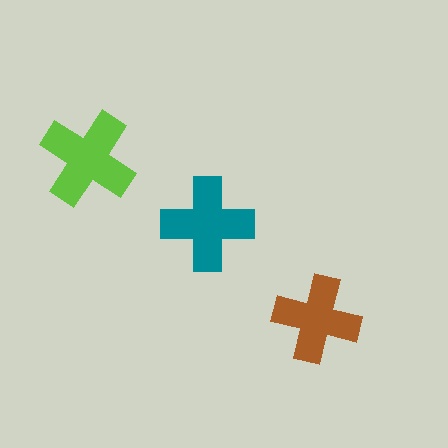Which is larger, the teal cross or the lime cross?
The lime one.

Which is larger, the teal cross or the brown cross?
The teal one.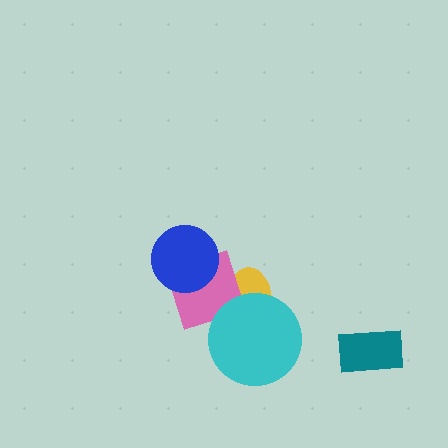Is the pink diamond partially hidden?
Yes, it is partially covered by another shape.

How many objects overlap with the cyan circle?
2 objects overlap with the cyan circle.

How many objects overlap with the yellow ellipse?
2 objects overlap with the yellow ellipse.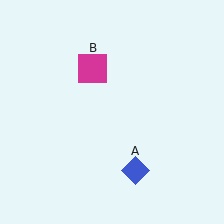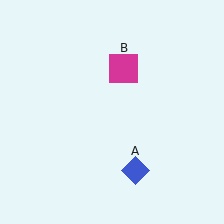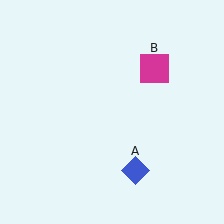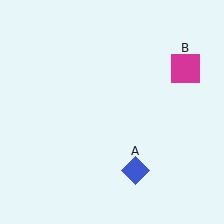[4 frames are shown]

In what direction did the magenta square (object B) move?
The magenta square (object B) moved right.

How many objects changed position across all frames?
1 object changed position: magenta square (object B).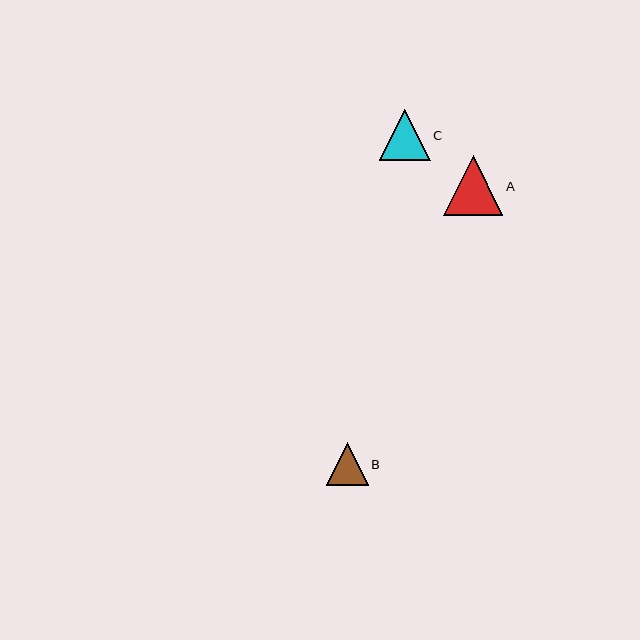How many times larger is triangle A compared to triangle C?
Triangle A is approximately 1.2 times the size of triangle C.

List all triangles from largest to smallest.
From largest to smallest: A, C, B.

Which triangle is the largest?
Triangle A is the largest with a size of approximately 59 pixels.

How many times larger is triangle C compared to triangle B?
Triangle C is approximately 1.2 times the size of triangle B.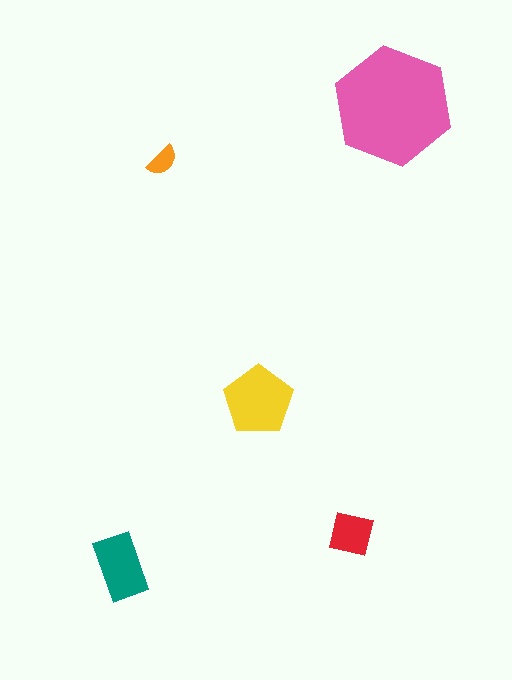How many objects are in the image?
There are 5 objects in the image.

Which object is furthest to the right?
The pink hexagon is rightmost.